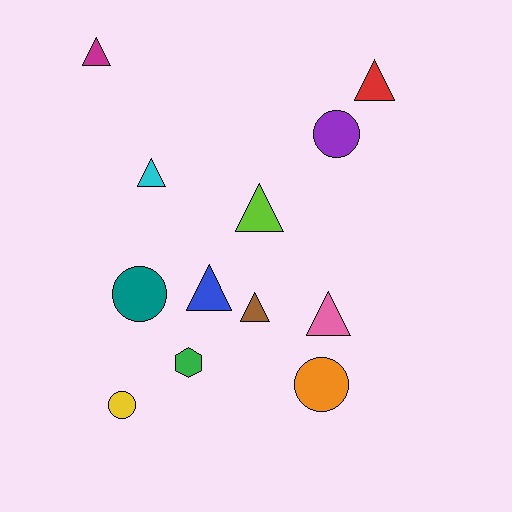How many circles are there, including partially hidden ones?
There are 4 circles.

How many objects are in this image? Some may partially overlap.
There are 12 objects.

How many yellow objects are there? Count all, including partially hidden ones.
There is 1 yellow object.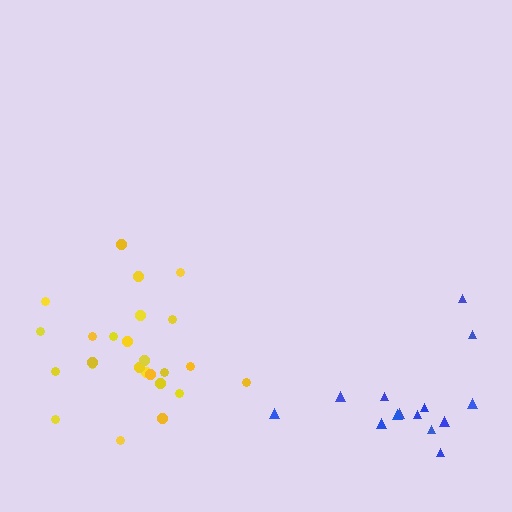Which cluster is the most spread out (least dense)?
Blue.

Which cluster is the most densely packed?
Yellow.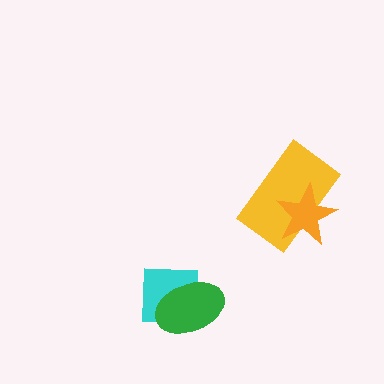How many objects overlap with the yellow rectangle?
1 object overlaps with the yellow rectangle.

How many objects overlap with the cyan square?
1 object overlaps with the cyan square.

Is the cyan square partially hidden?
Yes, it is partially covered by another shape.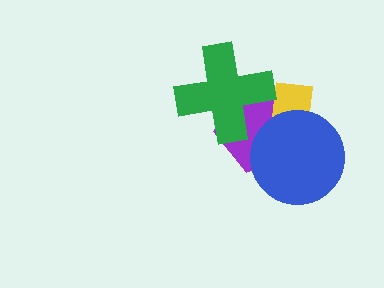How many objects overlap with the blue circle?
2 objects overlap with the blue circle.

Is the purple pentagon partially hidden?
Yes, it is partially covered by another shape.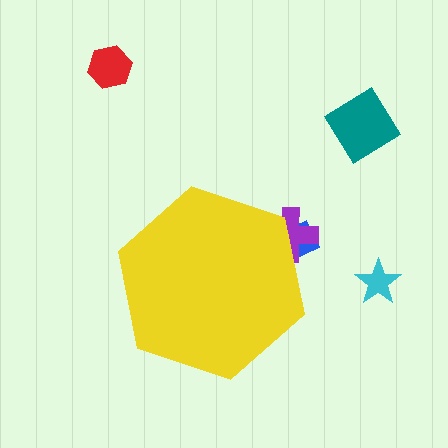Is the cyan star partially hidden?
No, the cyan star is fully visible.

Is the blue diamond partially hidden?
Yes, the blue diamond is partially hidden behind the yellow hexagon.